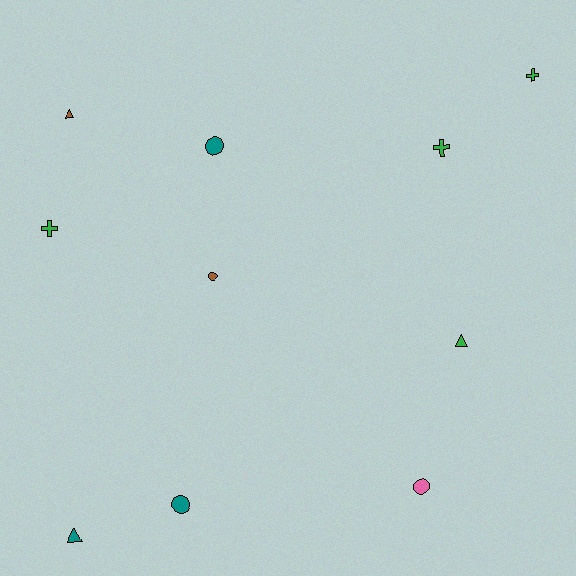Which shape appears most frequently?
Circle, with 4 objects.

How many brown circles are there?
There is 1 brown circle.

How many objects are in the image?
There are 10 objects.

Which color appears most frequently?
Green, with 4 objects.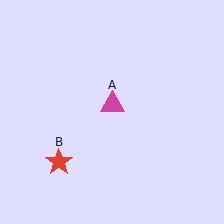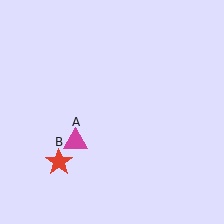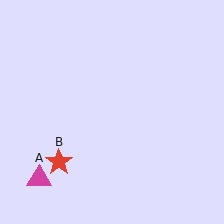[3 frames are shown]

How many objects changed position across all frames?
1 object changed position: magenta triangle (object A).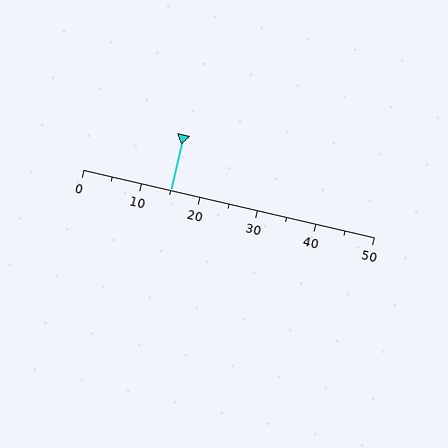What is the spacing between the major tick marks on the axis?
The major ticks are spaced 10 apart.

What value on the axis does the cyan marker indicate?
The marker indicates approximately 15.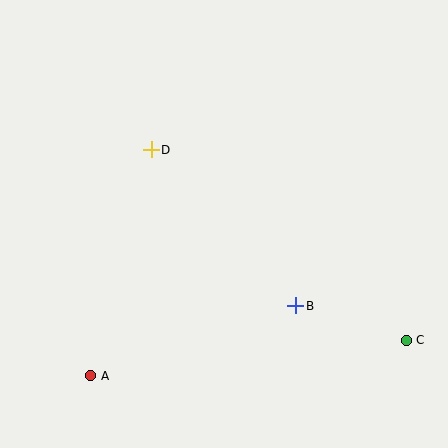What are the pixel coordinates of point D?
Point D is at (151, 150).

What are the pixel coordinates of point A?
Point A is at (91, 376).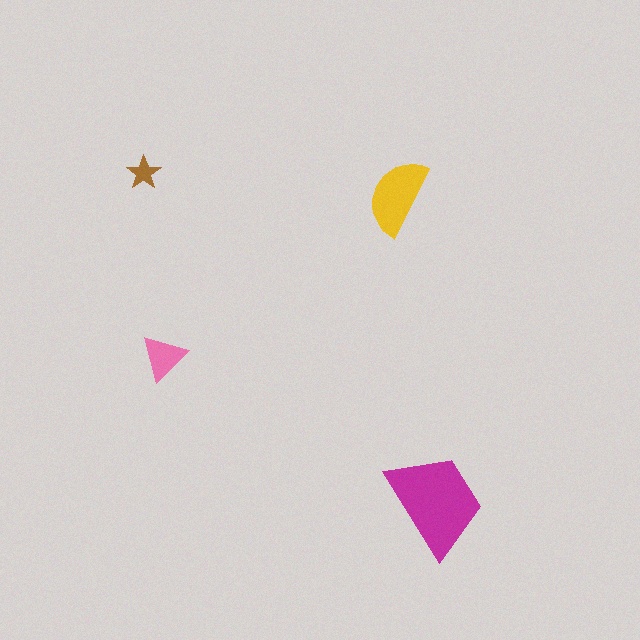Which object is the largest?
The magenta trapezoid.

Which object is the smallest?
The brown star.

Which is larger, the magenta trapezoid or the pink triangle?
The magenta trapezoid.